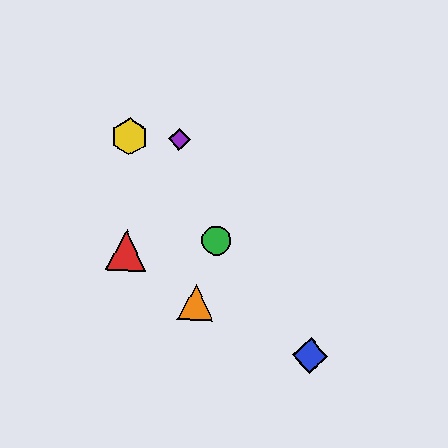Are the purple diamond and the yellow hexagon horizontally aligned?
Yes, both are at y≈139.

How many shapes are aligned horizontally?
2 shapes (the yellow hexagon, the purple diamond) are aligned horizontally.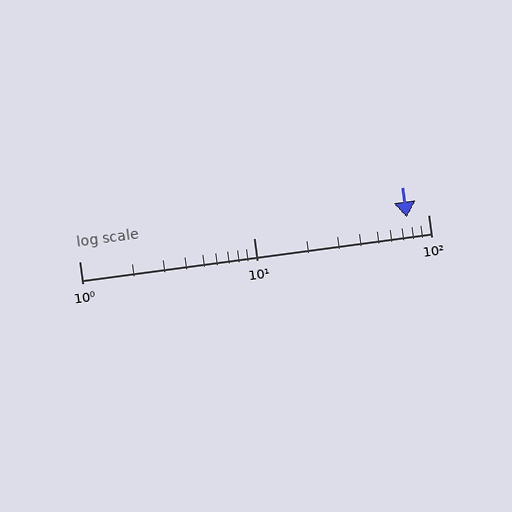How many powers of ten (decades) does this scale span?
The scale spans 2 decades, from 1 to 100.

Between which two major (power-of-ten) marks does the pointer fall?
The pointer is between 10 and 100.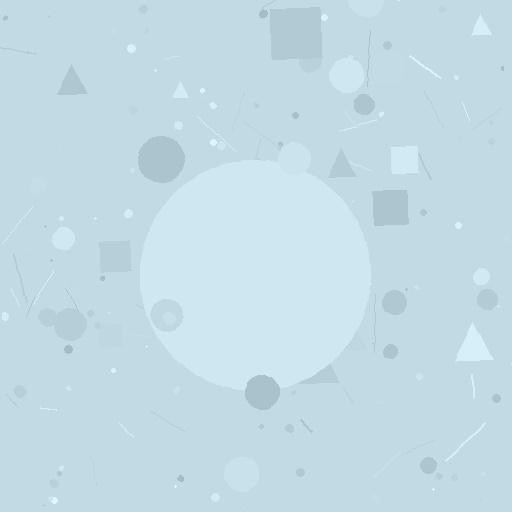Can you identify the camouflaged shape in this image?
The camouflaged shape is a circle.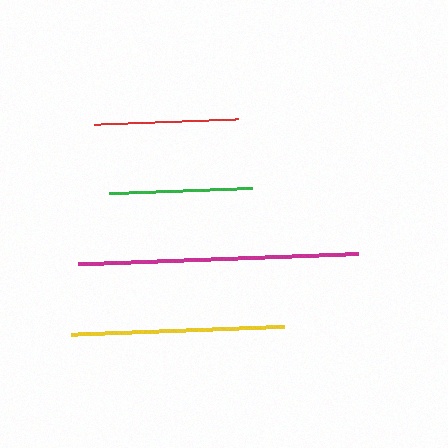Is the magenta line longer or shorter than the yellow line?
The magenta line is longer than the yellow line.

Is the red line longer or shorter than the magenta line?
The magenta line is longer than the red line.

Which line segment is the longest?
The magenta line is the longest at approximately 280 pixels.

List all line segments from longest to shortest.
From longest to shortest: magenta, yellow, red, green.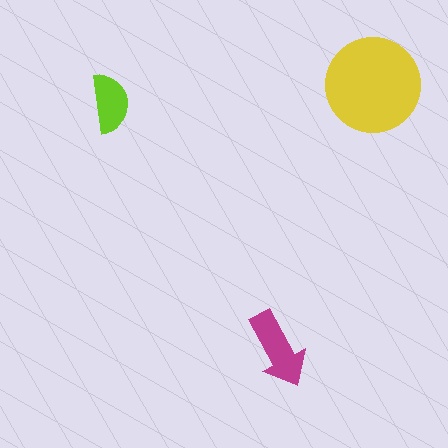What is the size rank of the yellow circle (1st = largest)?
1st.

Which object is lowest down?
The magenta arrow is bottommost.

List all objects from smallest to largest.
The lime semicircle, the magenta arrow, the yellow circle.